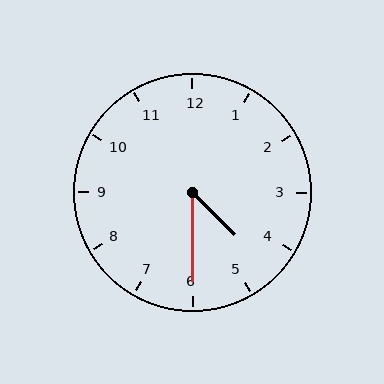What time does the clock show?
4:30.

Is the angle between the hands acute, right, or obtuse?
It is acute.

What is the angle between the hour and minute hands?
Approximately 45 degrees.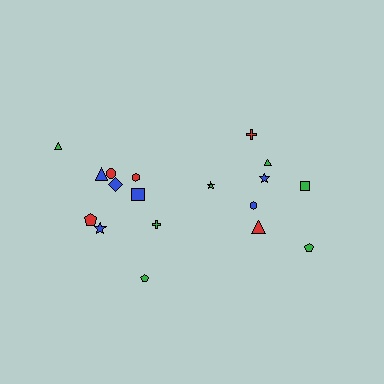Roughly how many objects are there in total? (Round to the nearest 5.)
Roughly 20 objects in total.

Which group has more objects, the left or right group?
The left group.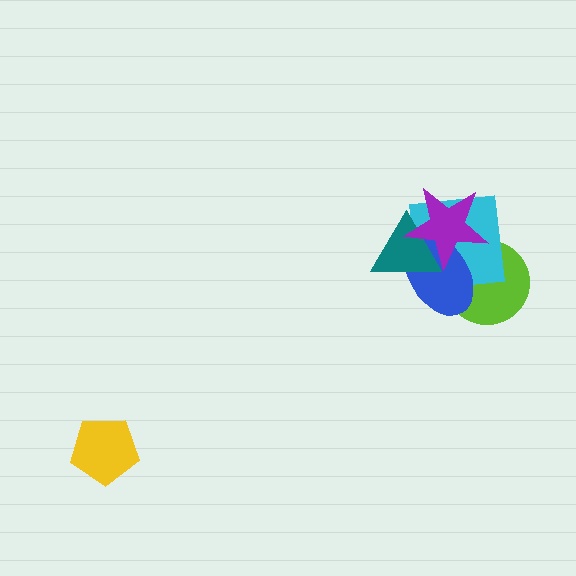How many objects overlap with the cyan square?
4 objects overlap with the cyan square.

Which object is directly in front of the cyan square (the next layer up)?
The blue ellipse is directly in front of the cyan square.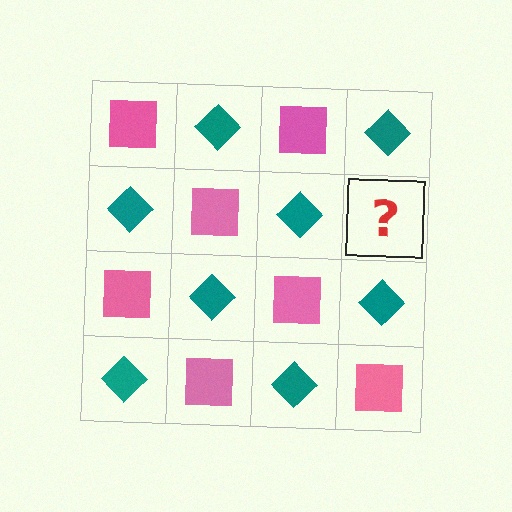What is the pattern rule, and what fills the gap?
The rule is that it alternates pink square and teal diamond in a checkerboard pattern. The gap should be filled with a pink square.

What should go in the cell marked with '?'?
The missing cell should contain a pink square.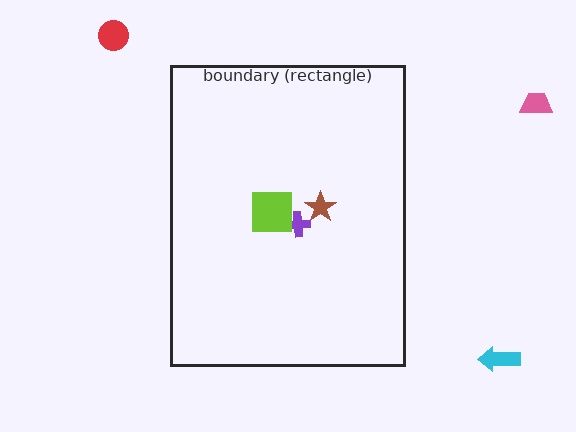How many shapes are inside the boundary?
3 inside, 3 outside.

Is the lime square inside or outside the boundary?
Inside.